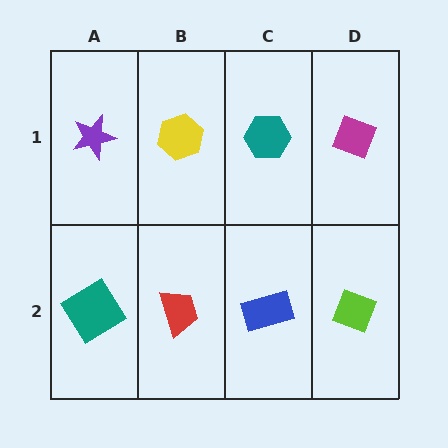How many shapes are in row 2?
4 shapes.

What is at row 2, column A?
A teal diamond.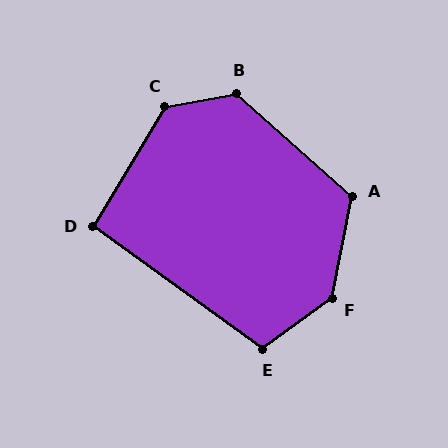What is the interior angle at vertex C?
Approximately 132 degrees (obtuse).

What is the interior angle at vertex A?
Approximately 120 degrees (obtuse).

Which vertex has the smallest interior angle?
D, at approximately 95 degrees.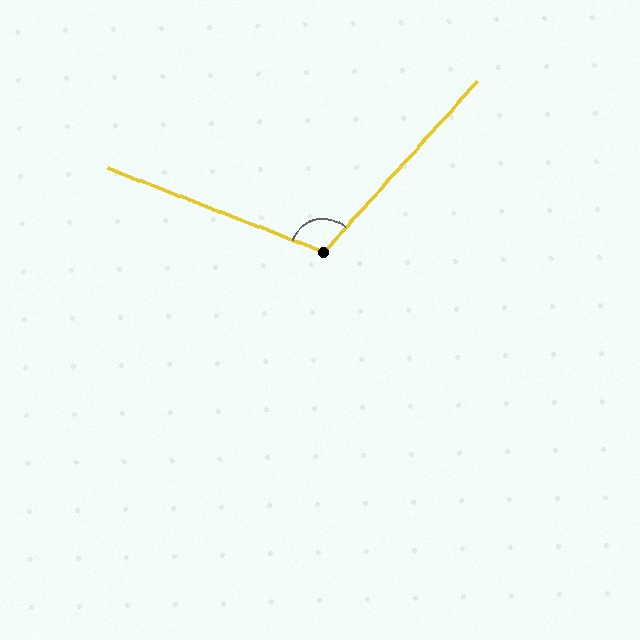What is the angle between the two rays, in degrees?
Approximately 111 degrees.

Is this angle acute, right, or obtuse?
It is obtuse.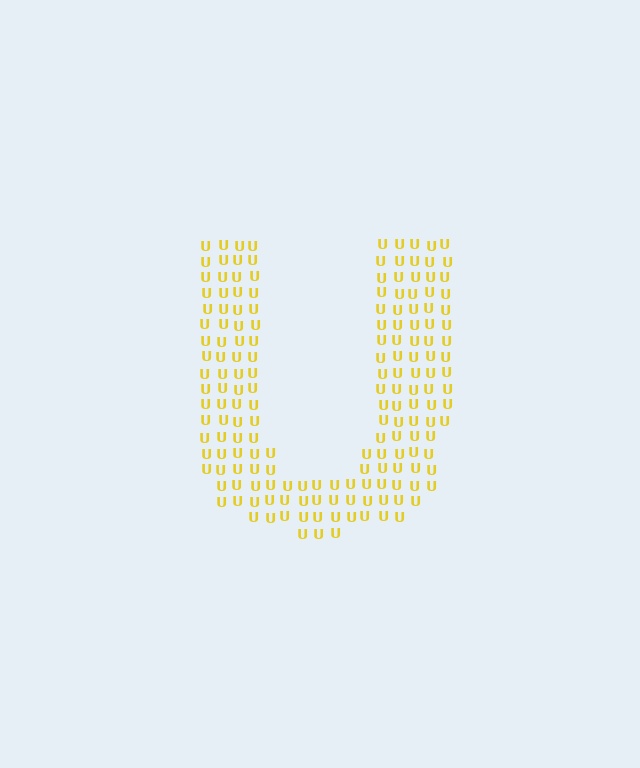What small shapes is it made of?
It is made of small letter U's.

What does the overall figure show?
The overall figure shows the letter U.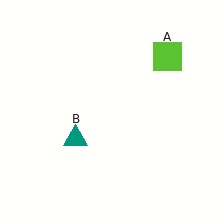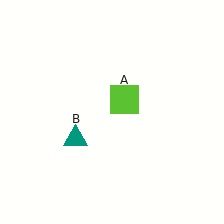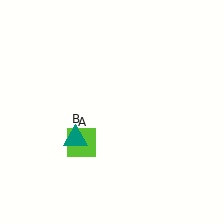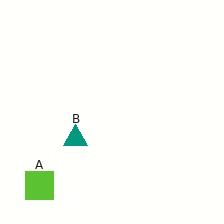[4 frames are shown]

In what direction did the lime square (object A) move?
The lime square (object A) moved down and to the left.